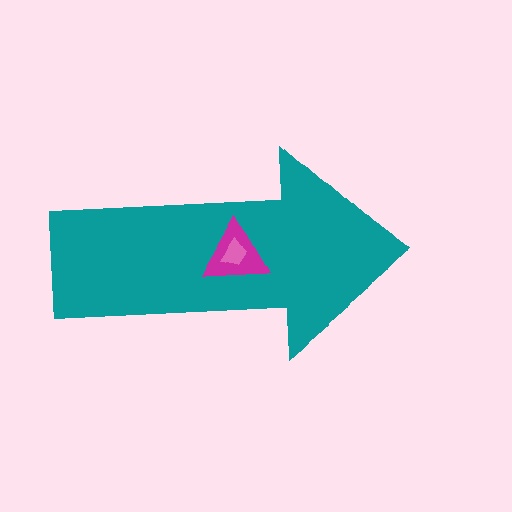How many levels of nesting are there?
3.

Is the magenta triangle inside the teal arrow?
Yes.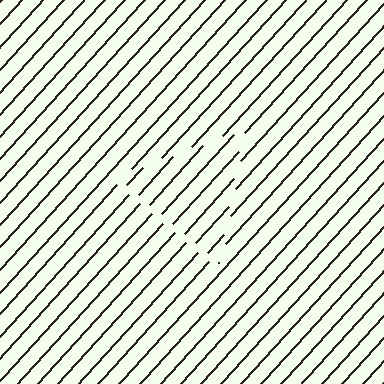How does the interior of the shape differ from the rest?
The interior of the shape contains the same grating, shifted by half a period — the contour is defined by the phase discontinuity where line-ends from the inner and outer gratings abut.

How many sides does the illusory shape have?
3 sides — the line-ends trace a triangle.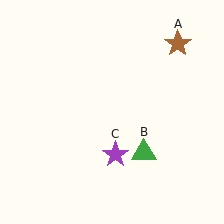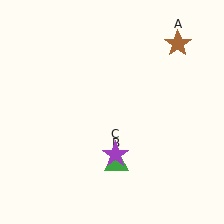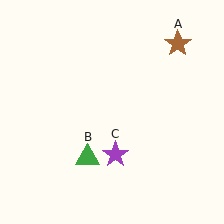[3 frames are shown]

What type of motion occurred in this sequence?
The green triangle (object B) rotated clockwise around the center of the scene.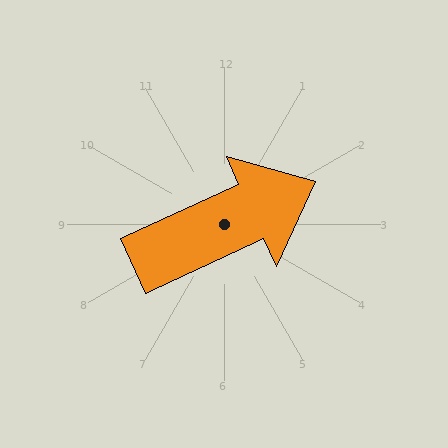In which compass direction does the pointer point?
Northeast.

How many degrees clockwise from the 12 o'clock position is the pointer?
Approximately 65 degrees.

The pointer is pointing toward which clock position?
Roughly 2 o'clock.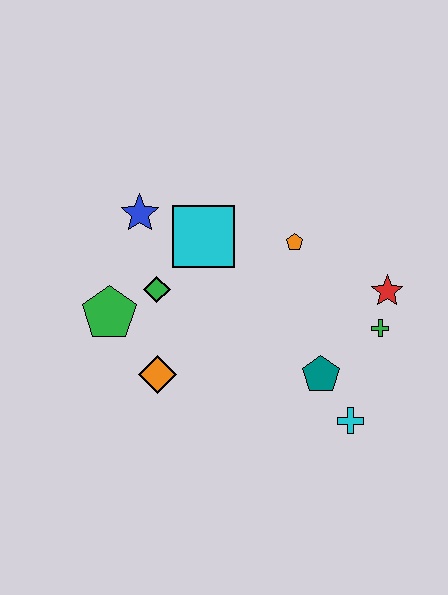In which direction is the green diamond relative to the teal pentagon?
The green diamond is to the left of the teal pentagon.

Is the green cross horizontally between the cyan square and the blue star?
No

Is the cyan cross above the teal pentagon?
No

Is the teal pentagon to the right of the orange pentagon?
Yes